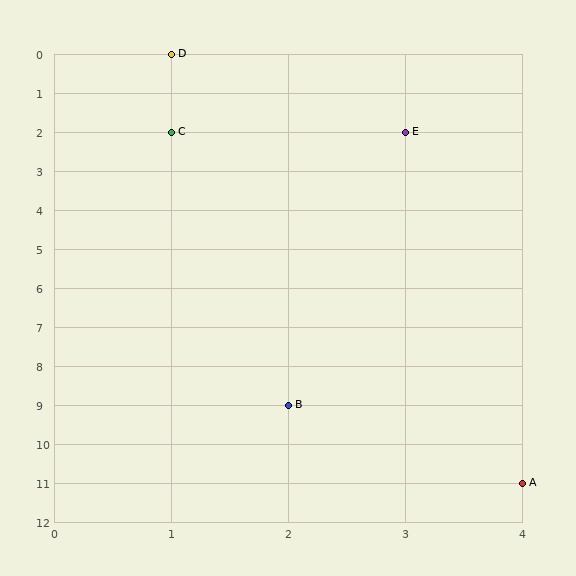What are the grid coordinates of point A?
Point A is at grid coordinates (4, 11).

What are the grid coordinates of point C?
Point C is at grid coordinates (1, 2).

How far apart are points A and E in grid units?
Points A and E are 1 column and 9 rows apart (about 9.1 grid units diagonally).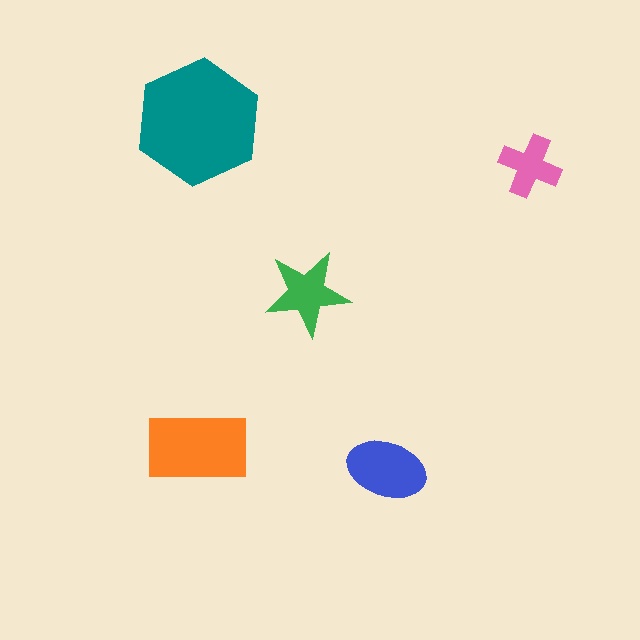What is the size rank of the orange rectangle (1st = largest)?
2nd.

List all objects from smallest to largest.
The pink cross, the green star, the blue ellipse, the orange rectangle, the teal hexagon.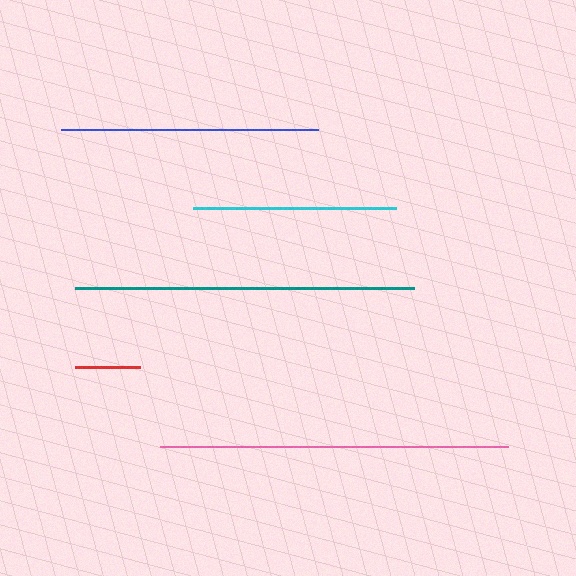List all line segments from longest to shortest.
From longest to shortest: pink, teal, blue, cyan, red.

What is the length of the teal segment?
The teal segment is approximately 339 pixels long.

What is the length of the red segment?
The red segment is approximately 65 pixels long.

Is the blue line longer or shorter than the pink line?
The pink line is longer than the blue line.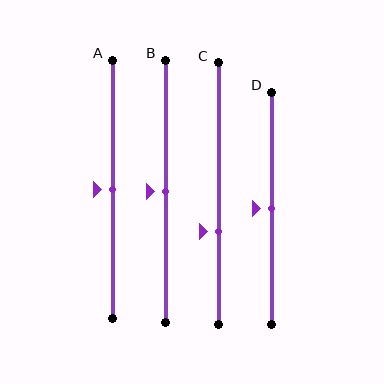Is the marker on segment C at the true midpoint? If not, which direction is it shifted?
No, the marker on segment C is shifted downward by about 15% of the segment length.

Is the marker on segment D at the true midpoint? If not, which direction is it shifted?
Yes, the marker on segment D is at the true midpoint.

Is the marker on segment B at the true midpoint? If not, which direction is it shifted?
Yes, the marker on segment B is at the true midpoint.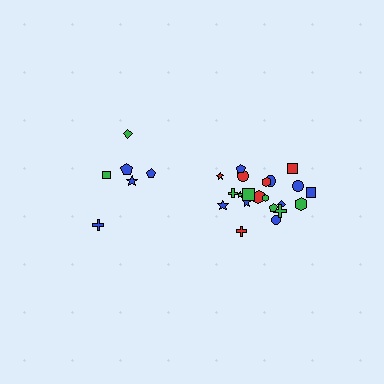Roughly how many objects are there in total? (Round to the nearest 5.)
Roughly 30 objects in total.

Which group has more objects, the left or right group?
The right group.